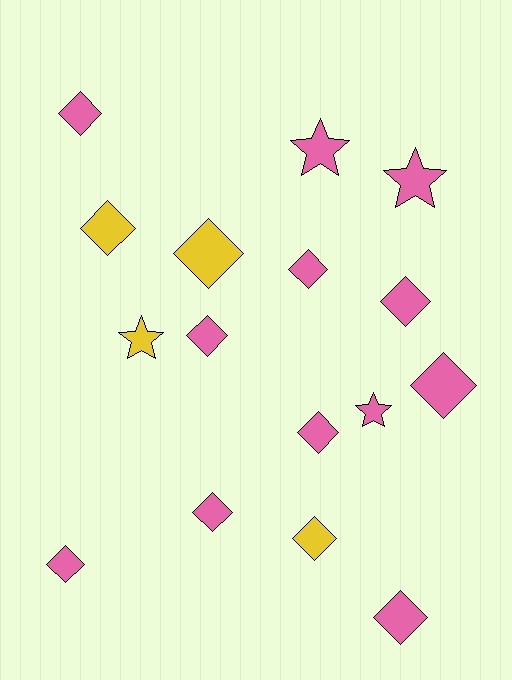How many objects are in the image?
There are 16 objects.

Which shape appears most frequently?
Diamond, with 12 objects.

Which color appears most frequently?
Pink, with 12 objects.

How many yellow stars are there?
There is 1 yellow star.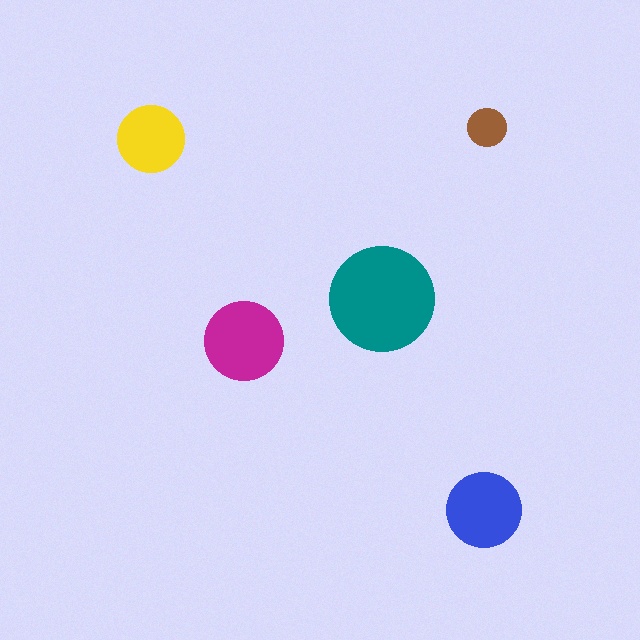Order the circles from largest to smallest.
the teal one, the magenta one, the blue one, the yellow one, the brown one.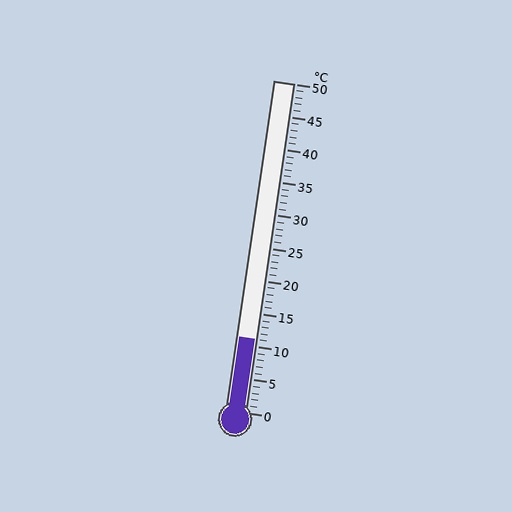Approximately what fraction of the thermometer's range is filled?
The thermometer is filled to approximately 20% of its range.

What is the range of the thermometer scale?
The thermometer scale ranges from 0°C to 50°C.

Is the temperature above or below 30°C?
The temperature is below 30°C.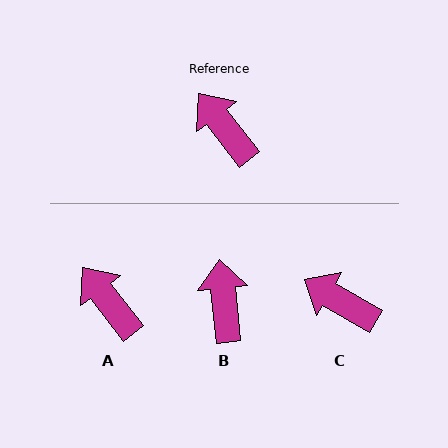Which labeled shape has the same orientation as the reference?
A.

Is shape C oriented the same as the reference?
No, it is off by about 22 degrees.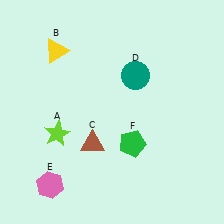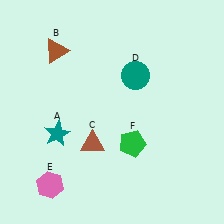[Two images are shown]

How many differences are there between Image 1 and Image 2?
There are 2 differences between the two images.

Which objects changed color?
A changed from lime to teal. B changed from yellow to brown.